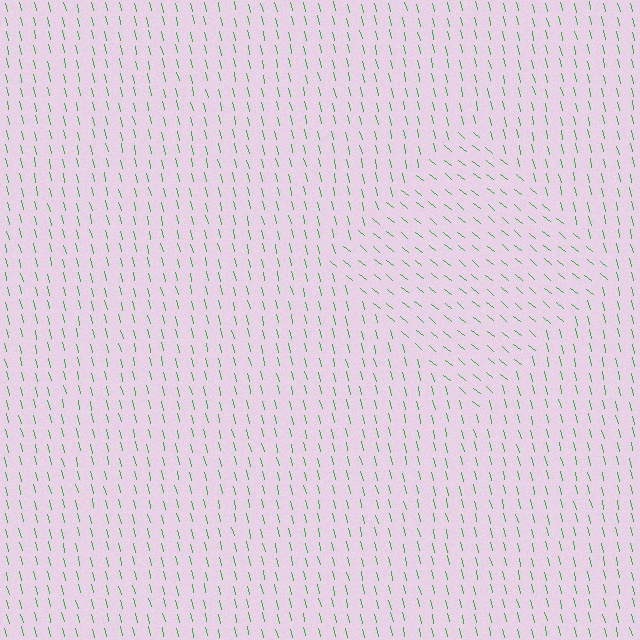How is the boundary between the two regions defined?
The boundary is defined purely by a change in line orientation (approximately 38 degrees difference). All lines are the same color and thickness.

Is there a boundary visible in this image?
Yes, there is a texture boundary formed by a change in line orientation.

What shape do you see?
I see a diamond.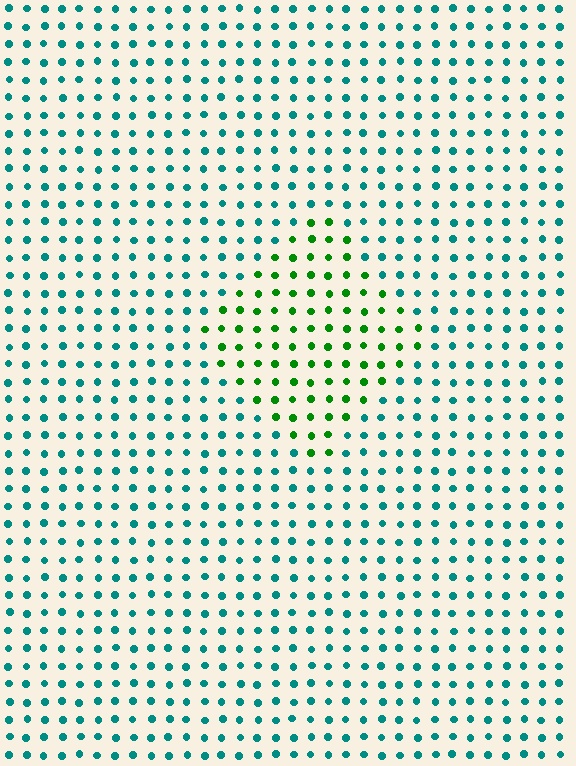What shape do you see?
I see a diamond.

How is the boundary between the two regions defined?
The boundary is defined purely by a slight shift in hue (about 53 degrees). Spacing, size, and orientation are identical on both sides.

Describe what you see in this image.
The image is filled with small teal elements in a uniform arrangement. A diamond-shaped region is visible where the elements are tinted to a slightly different hue, forming a subtle color boundary.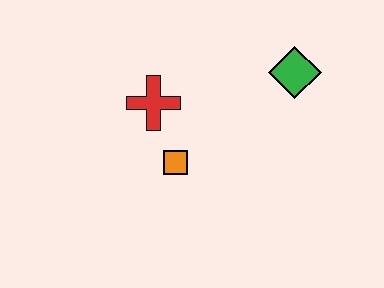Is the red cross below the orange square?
No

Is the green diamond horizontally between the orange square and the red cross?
No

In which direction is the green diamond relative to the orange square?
The green diamond is to the right of the orange square.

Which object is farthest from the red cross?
The green diamond is farthest from the red cross.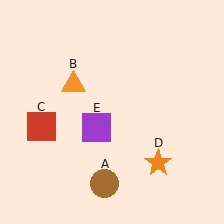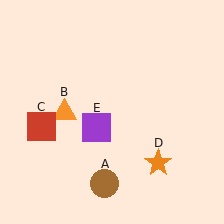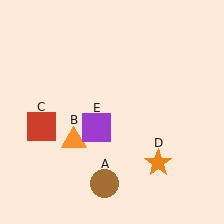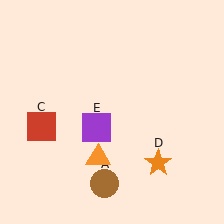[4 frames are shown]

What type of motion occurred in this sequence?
The orange triangle (object B) rotated counterclockwise around the center of the scene.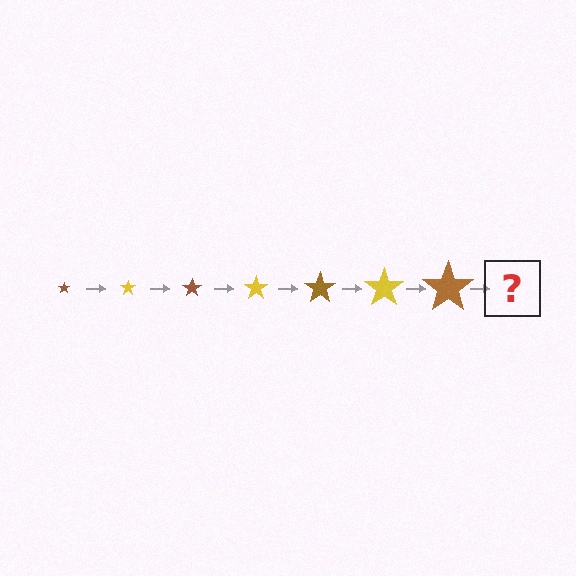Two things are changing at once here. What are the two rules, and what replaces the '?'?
The two rules are that the star grows larger each step and the color cycles through brown and yellow. The '?' should be a yellow star, larger than the previous one.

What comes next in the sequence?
The next element should be a yellow star, larger than the previous one.